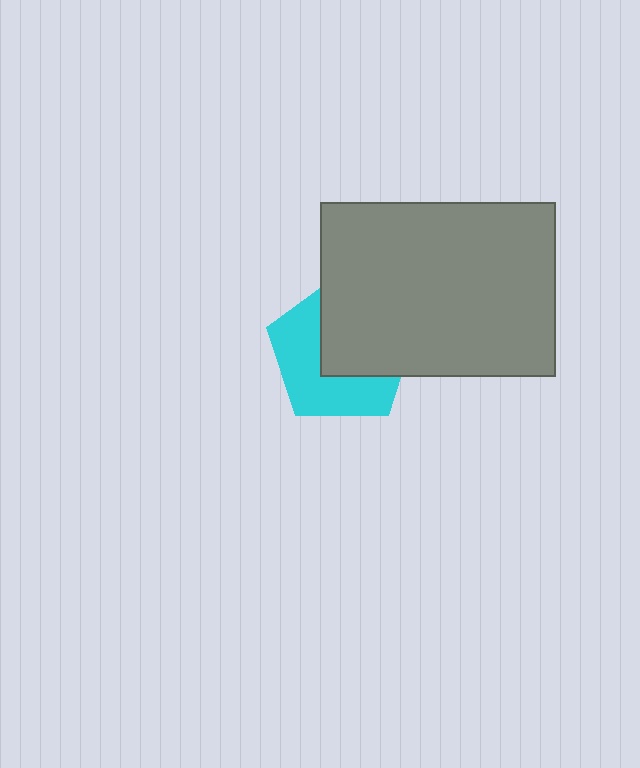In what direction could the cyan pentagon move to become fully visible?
The cyan pentagon could move toward the lower-left. That would shift it out from behind the gray rectangle entirely.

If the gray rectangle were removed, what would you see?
You would see the complete cyan pentagon.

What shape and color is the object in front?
The object in front is a gray rectangle.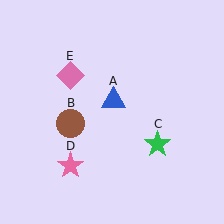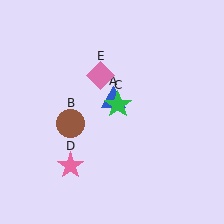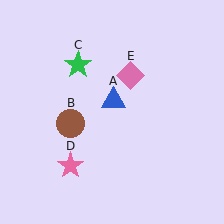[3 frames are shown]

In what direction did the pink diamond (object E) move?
The pink diamond (object E) moved right.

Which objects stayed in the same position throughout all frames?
Blue triangle (object A) and brown circle (object B) and pink star (object D) remained stationary.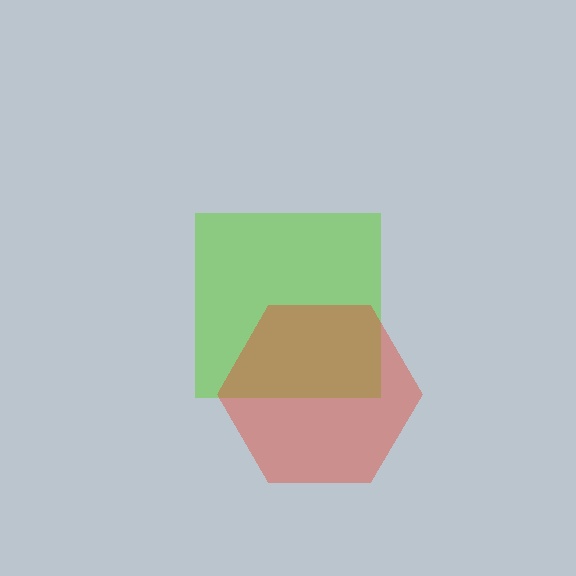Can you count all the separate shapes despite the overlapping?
Yes, there are 2 separate shapes.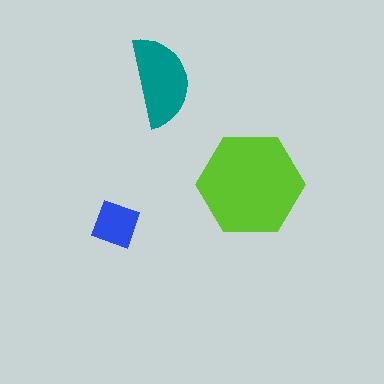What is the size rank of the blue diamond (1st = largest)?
3rd.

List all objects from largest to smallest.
The lime hexagon, the teal semicircle, the blue diamond.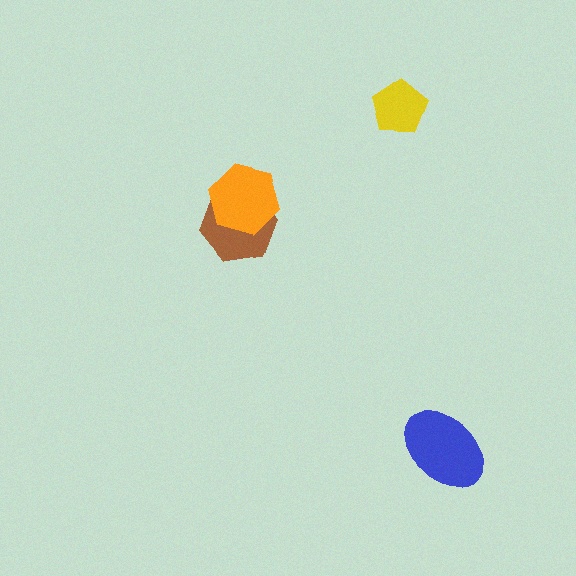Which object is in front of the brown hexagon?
The orange hexagon is in front of the brown hexagon.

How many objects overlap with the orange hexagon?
1 object overlaps with the orange hexagon.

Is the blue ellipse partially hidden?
No, no other shape covers it.